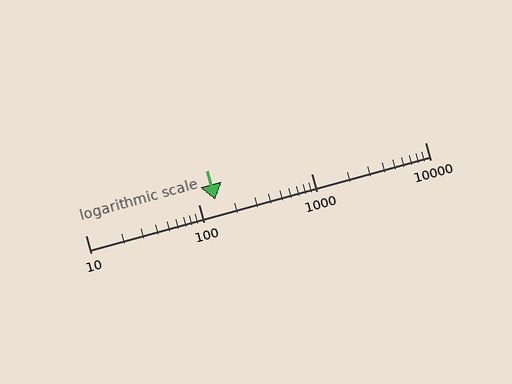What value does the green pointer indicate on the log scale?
The pointer indicates approximately 140.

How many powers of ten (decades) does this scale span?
The scale spans 3 decades, from 10 to 10000.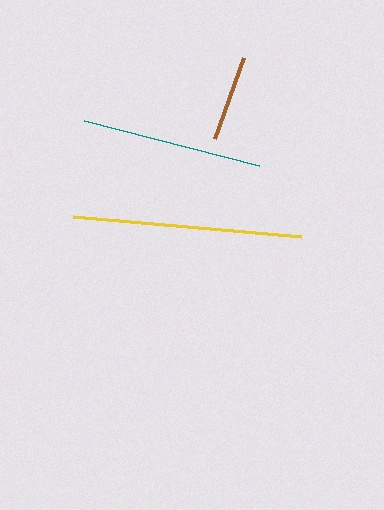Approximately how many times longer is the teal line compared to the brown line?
The teal line is approximately 2.1 times the length of the brown line.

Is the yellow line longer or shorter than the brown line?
The yellow line is longer than the brown line.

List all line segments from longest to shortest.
From longest to shortest: yellow, teal, brown.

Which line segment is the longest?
The yellow line is the longest at approximately 229 pixels.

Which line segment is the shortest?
The brown line is the shortest at approximately 86 pixels.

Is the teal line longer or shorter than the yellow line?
The yellow line is longer than the teal line.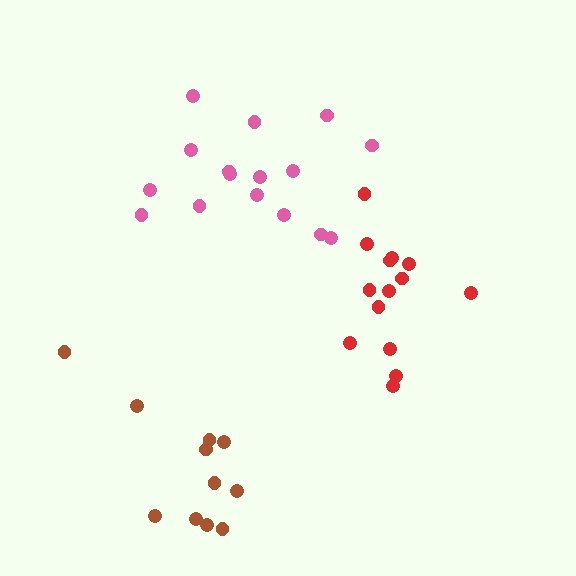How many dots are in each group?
Group 1: 11 dots, Group 2: 14 dots, Group 3: 16 dots (41 total).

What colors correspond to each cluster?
The clusters are colored: brown, red, pink.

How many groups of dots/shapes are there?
There are 3 groups.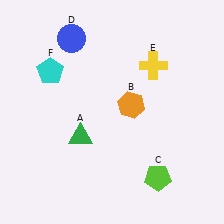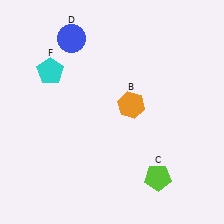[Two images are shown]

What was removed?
The green triangle (A), the yellow cross (E) were removed in Image 2.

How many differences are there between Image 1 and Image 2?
There are 2 differences between the two images.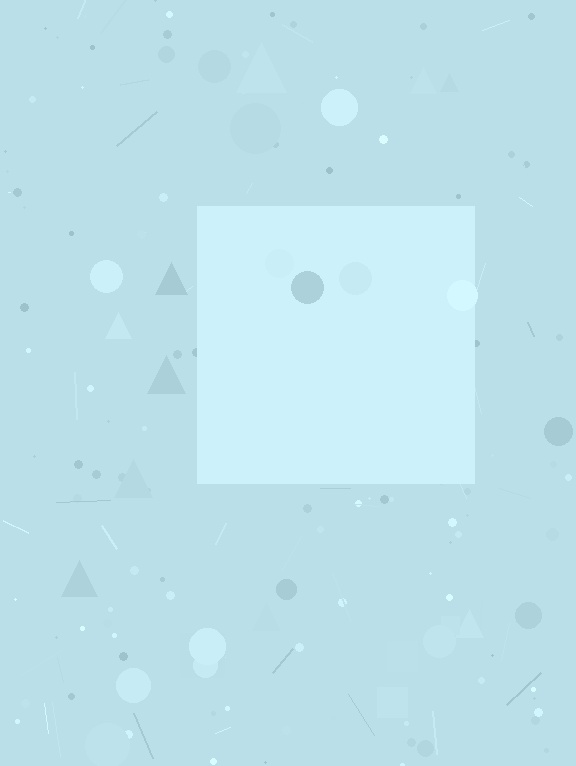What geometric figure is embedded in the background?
A square is embedded in the background.